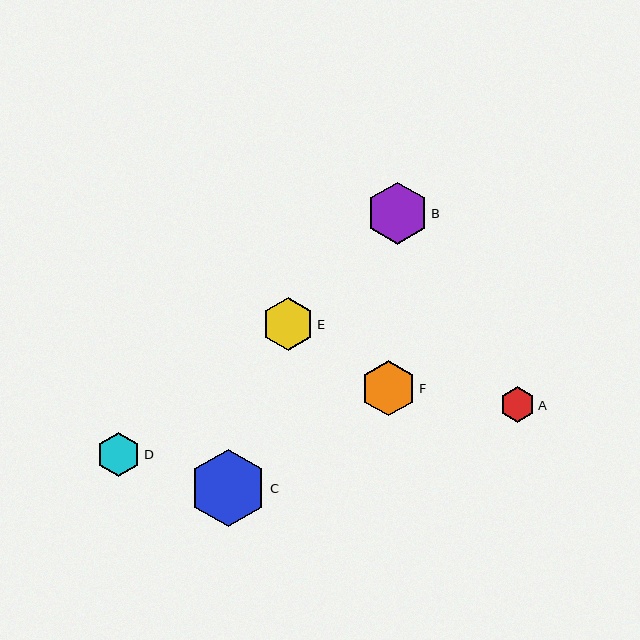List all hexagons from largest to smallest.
From largest to smallest: C, B, F, E, D, A.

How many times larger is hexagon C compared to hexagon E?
Hexagon C is approximately 1.5 times the size of hexagon E.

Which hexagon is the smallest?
Hexagon A is the smallest with a size of approximately 36 pixels.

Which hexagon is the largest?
Hexagon C is the largest with a size of approximately 77 pixels.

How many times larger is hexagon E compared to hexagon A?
Hexagon E is approximately 1.5 times the size of hexagon A.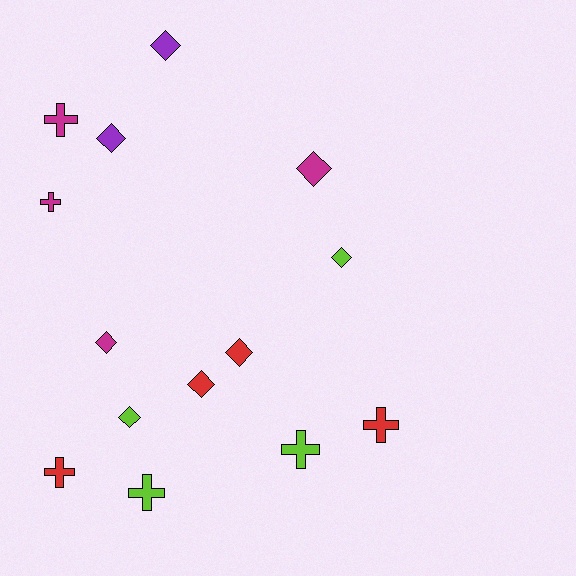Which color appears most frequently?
Lime, with 4 objects.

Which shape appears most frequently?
Diamond, with 8 objects.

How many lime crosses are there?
There are 2 lime crosses.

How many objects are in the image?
There are 14 objects.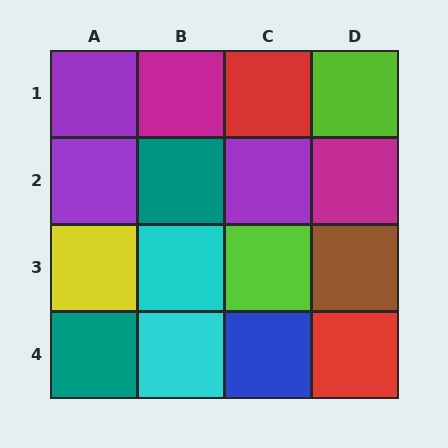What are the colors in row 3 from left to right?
Yellow, cyan, lime, brown.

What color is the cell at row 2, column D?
Magenta.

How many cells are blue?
1 cell is blue.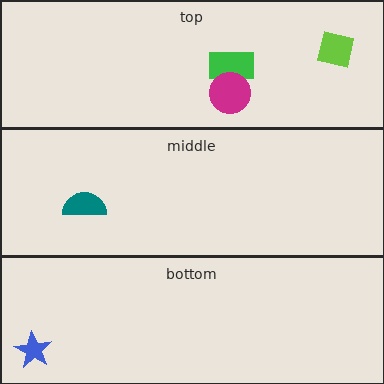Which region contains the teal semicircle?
The middle region.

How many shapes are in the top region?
3.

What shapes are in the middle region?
The teal semicircle.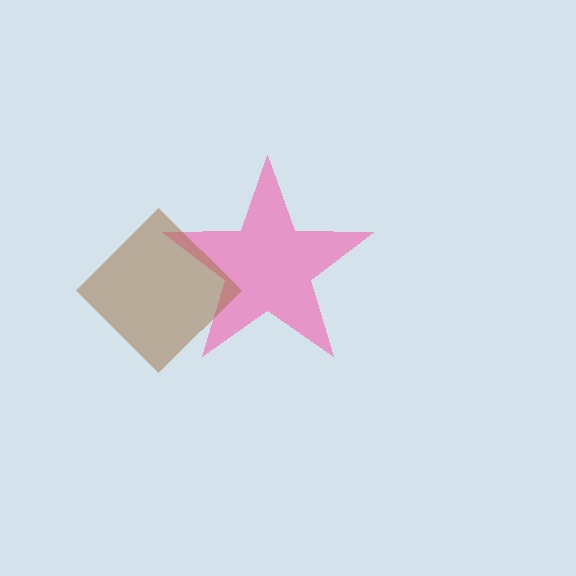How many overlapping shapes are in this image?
There are 2 overlapping shapes in the image.